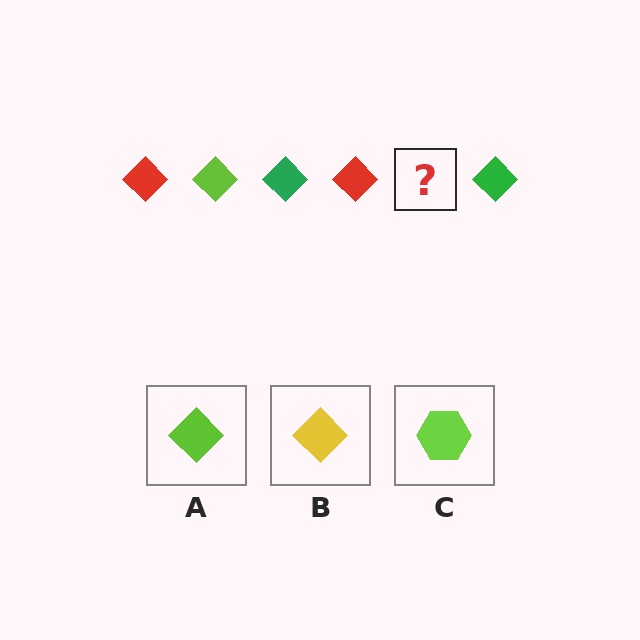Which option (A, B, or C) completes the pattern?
A.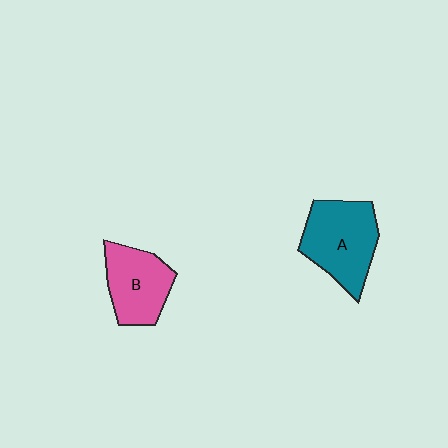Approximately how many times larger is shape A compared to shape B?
Approximately 1.2 times.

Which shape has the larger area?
Shape A (teal).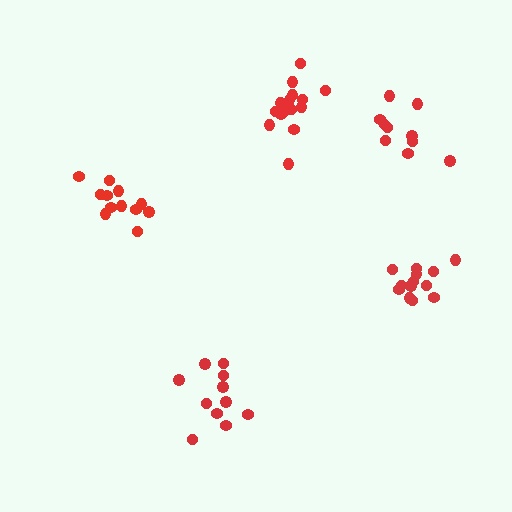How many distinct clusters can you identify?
There are 5 distinct clusters.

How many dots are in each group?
Group 1: 11 dots, Group 2: 12 dots, Group 3: 16 dots, Group 4: 13 dots, Group 5: 10 dots (62 total).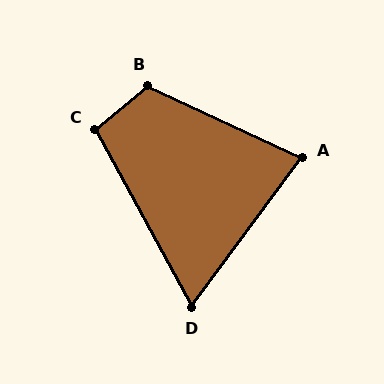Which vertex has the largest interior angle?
B, at approximately 115 degrees.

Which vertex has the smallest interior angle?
D, at approximately 65 degrees.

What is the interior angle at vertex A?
Approximately 78 degrees (acute).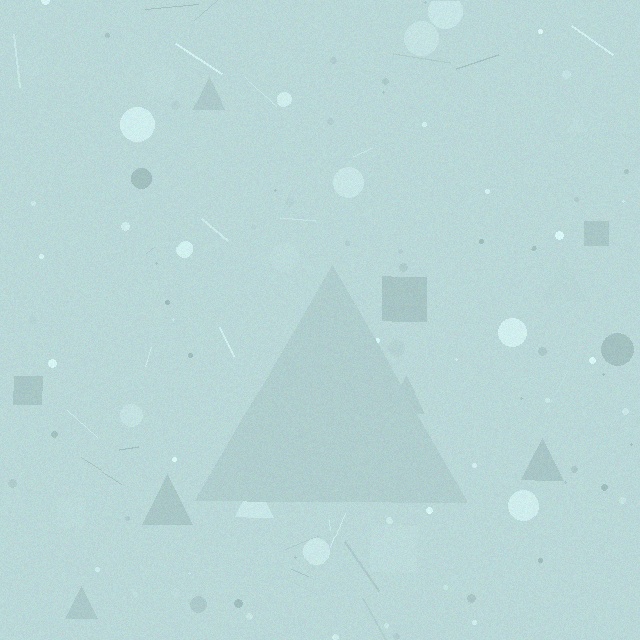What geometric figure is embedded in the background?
A triangle is embedded in the background.